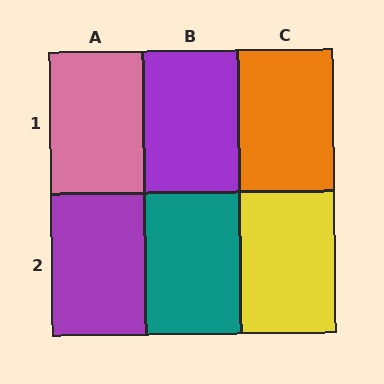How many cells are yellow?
1 cell is yellow.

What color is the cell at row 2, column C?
Yellow.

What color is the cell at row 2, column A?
Purple.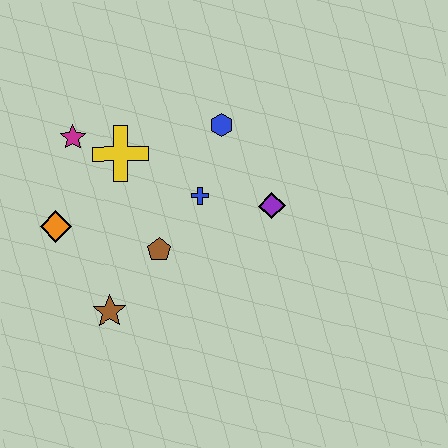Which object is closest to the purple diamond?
The blue cross is closest to the purple diamond.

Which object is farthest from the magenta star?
The purple diamond is farthest from the magenta star.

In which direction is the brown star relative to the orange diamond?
The brown star is below the orange diamond.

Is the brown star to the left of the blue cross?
Yes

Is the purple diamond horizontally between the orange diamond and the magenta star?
No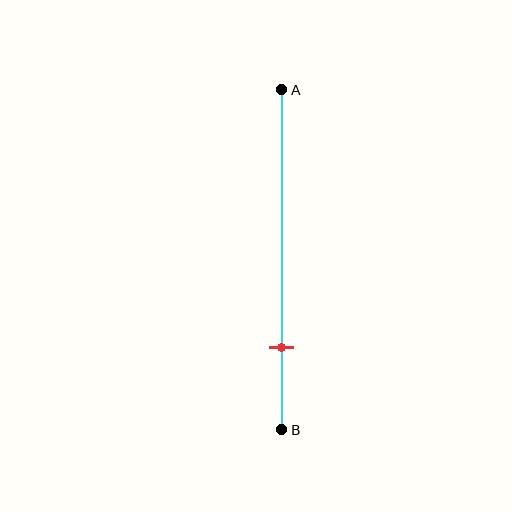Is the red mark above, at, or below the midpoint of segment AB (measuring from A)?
The red mark is below the midpoint of segment AB.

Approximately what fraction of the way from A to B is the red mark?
The red mark is approximately 75% of the way from A to B.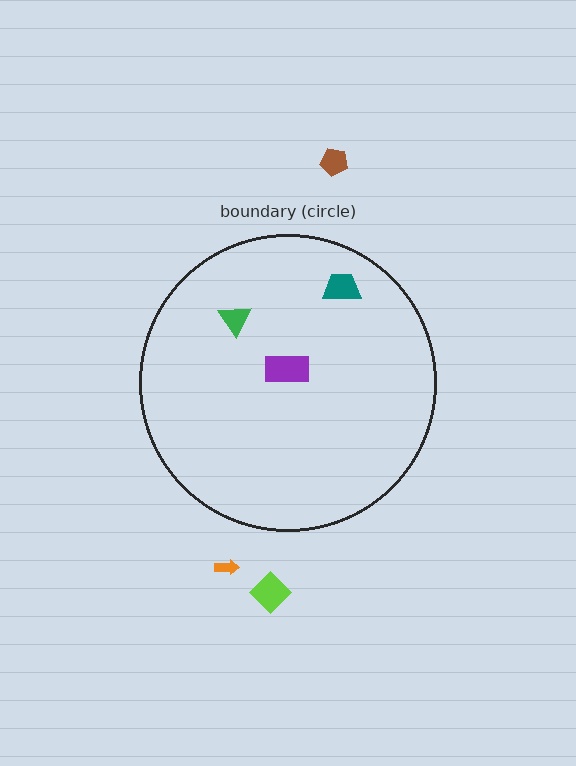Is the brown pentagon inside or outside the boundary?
Outside.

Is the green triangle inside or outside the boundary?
Inside.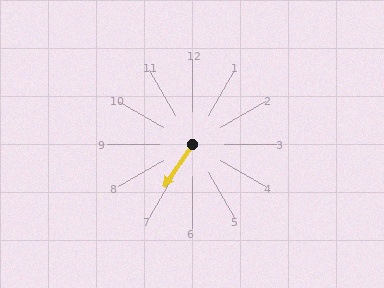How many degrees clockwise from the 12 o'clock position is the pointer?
Approximately 214 degrees.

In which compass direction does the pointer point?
Southwest.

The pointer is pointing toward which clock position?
Roughly 7 o'clock.